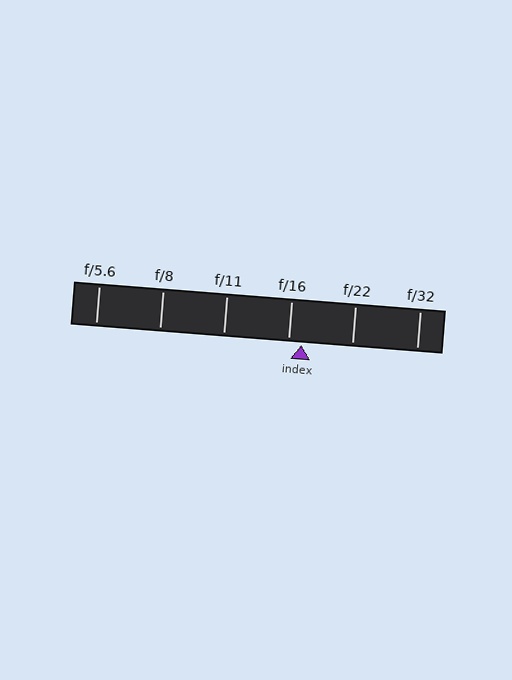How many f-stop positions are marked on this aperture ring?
There are 6 f-stop positions marked.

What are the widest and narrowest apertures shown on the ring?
The widest aperture shown is f/5.6 and the narrowest is f/32.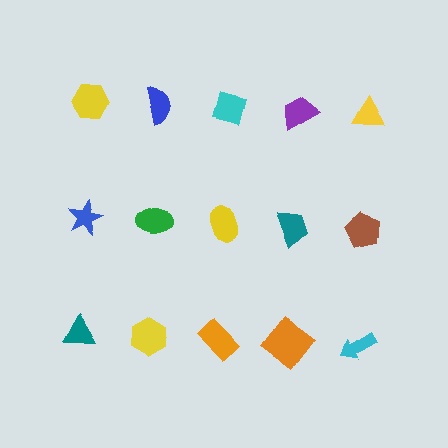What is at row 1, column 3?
A cyan diamond.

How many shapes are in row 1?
5 shapes.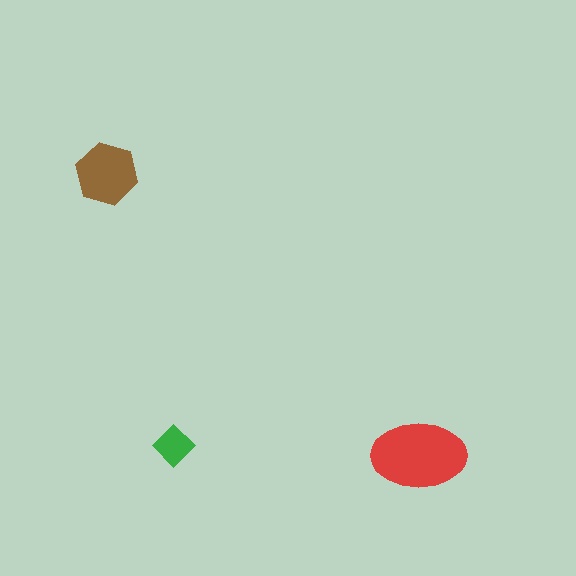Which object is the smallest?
The green diamond.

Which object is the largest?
The red ellipse.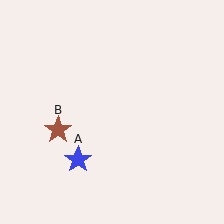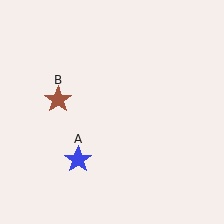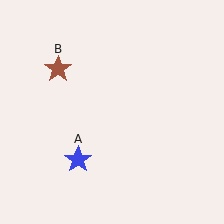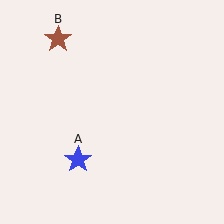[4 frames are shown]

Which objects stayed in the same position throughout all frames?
Blue star (object A) remained stationary.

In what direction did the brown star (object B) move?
The brown star (object B) moved up.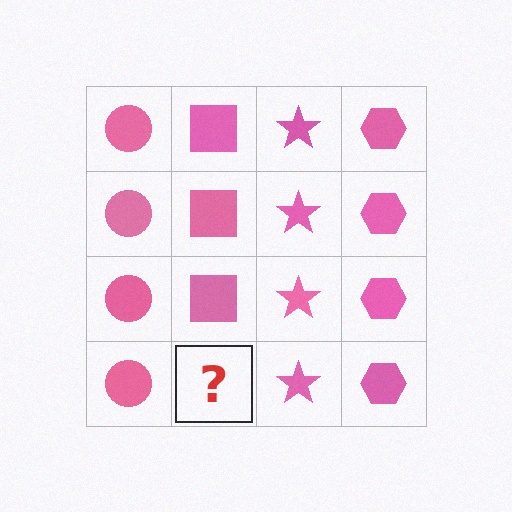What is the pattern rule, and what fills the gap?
The rule is that each column has a consistent shape. The gap should be filled with a pink square.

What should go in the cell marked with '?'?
The missing cell should contain a pink square.